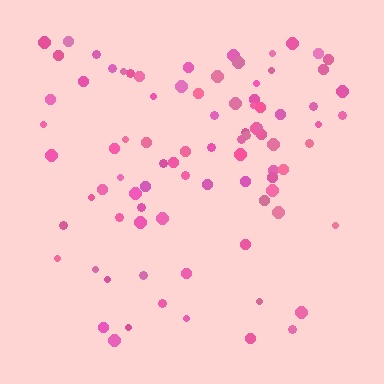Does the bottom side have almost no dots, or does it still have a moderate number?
Still a moderate number, just noticeably fewer than the top.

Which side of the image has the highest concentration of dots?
The top.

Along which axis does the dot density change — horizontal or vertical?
Vertical.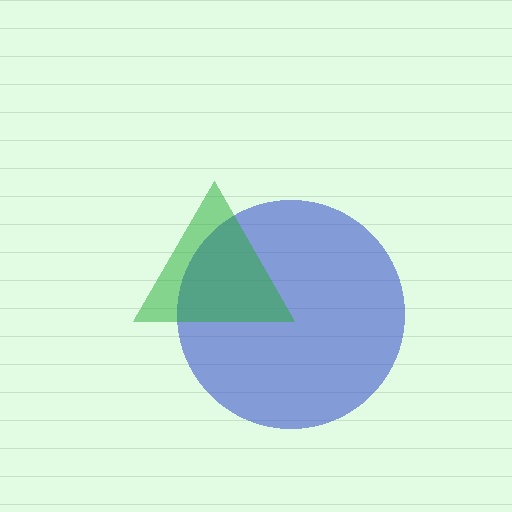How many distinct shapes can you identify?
There are 2 distinct shapes: a blue circle, a green triangle.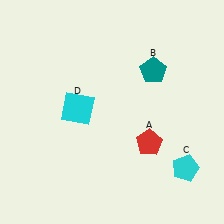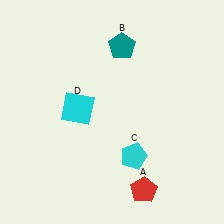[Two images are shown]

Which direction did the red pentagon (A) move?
The red pentagon (A) moved down.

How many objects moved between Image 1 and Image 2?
3 objects moved between the two images.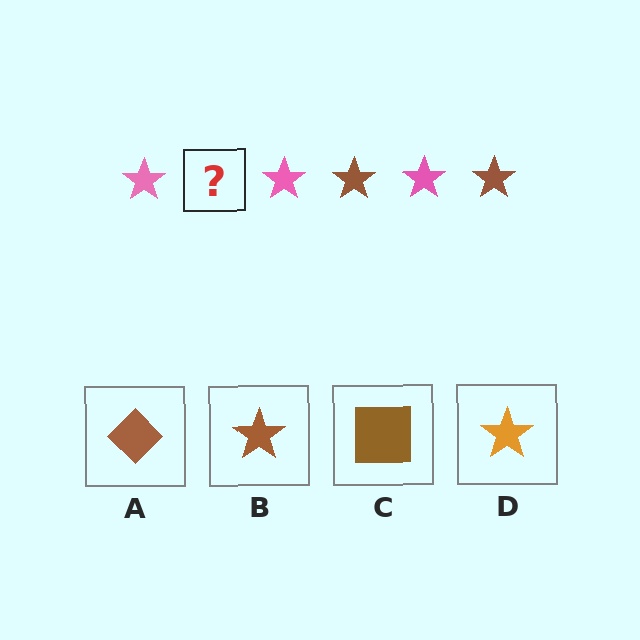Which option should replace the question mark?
Option B.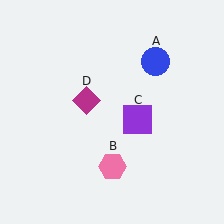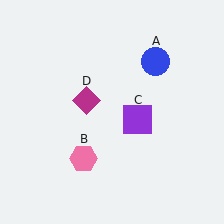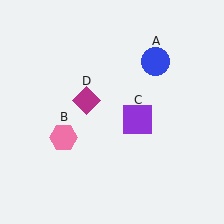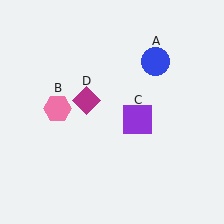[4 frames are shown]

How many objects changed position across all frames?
1 object changed position: pink hexagon (object B).